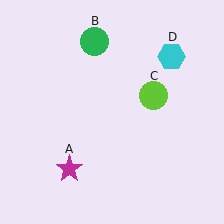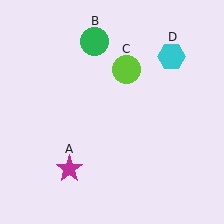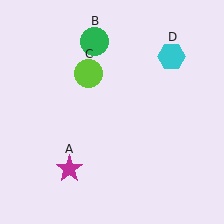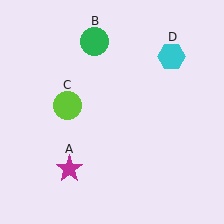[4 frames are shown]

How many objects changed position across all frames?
1 object changed position: lime circle (object C).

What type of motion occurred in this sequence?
The lime circle (object C) rotated counterclockwise around the center of the scene.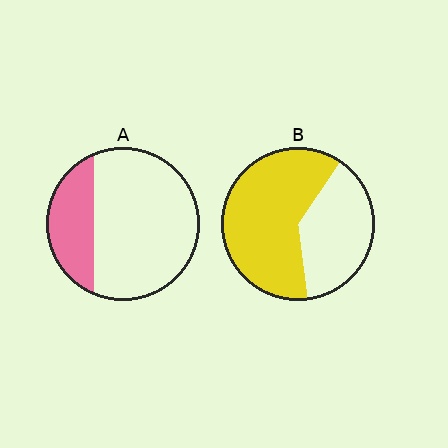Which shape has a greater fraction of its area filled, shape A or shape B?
Shape B.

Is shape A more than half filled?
No.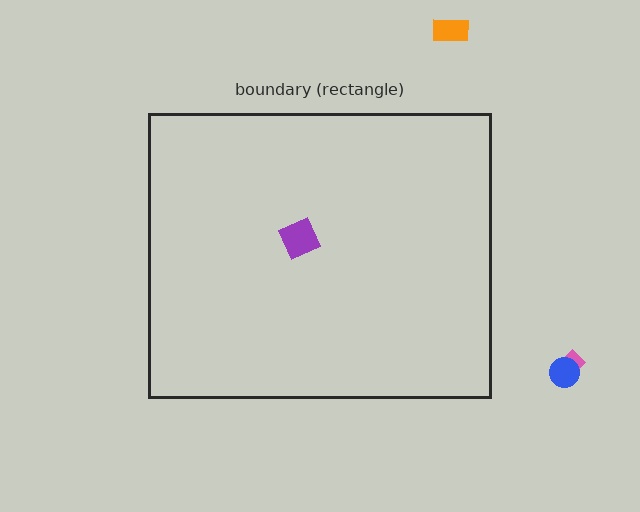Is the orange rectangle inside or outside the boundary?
Outside.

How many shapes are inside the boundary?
1 inside, 3 outside.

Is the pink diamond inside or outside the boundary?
Outside.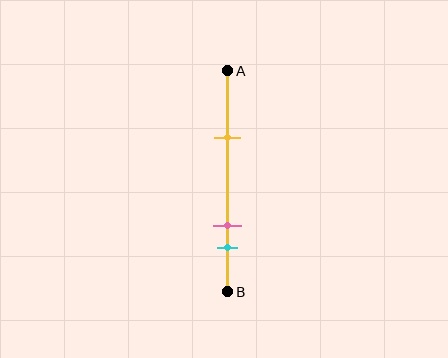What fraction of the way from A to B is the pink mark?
The pink mark is approximately 70% (0.7) of the way from A to B.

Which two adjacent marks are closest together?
The pink and cyan marks are the closest adjacent pair.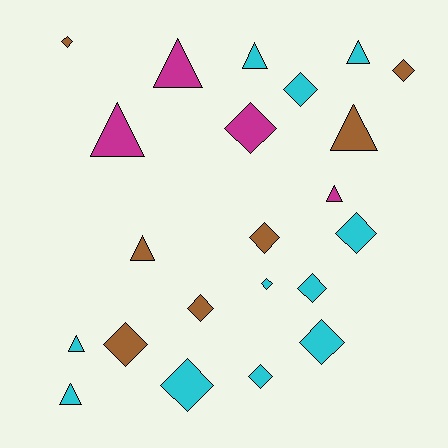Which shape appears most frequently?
Diamond, with 13 objects.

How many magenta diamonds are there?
There is 1 magenta diamond.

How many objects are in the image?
There are 22 objects.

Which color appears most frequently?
Cyan, with 11 objects.